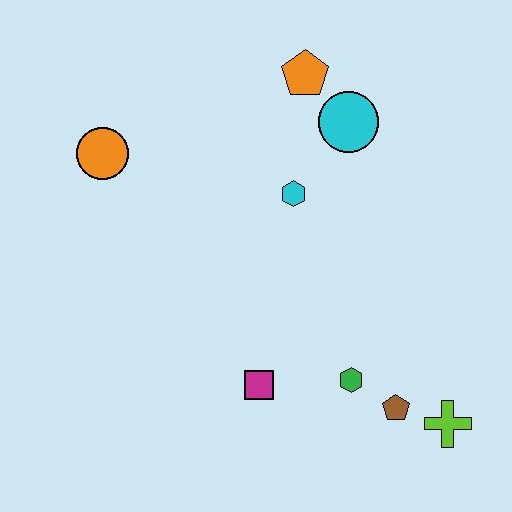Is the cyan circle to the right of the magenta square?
Yes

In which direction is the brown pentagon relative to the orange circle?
The brown pentagon is to the right of the orange circle.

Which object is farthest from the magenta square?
The orange pentagon is farthest from the magenta square.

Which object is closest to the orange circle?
The cyan hexagon is closest to the orange circle.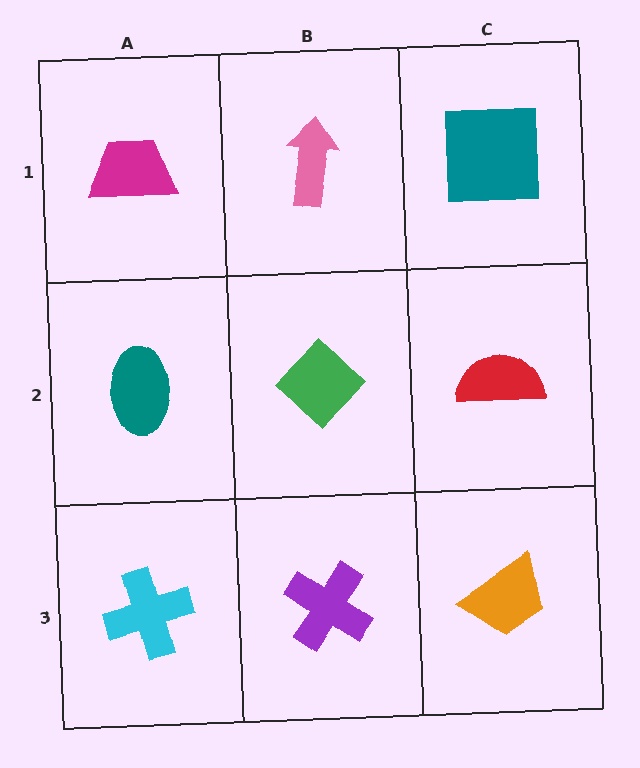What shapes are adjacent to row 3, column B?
A green diamond (row 2, column B), a cyan cross (row 3, column A), an orange trapezoid (row 3, column C).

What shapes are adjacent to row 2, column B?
A pink arrow (row 1, column B), a purple cross (row 3, column B), a teal ellipse (row 2, column A), a red semicircle (row 2, column C).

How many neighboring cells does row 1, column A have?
2.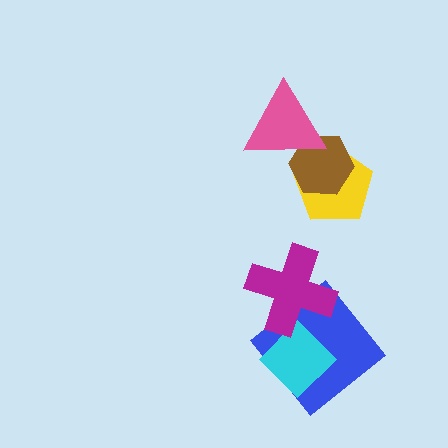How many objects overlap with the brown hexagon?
2 objects overlap with the brown hexagon.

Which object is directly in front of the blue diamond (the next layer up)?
The cyan diamond is directly in front of the blue diamond.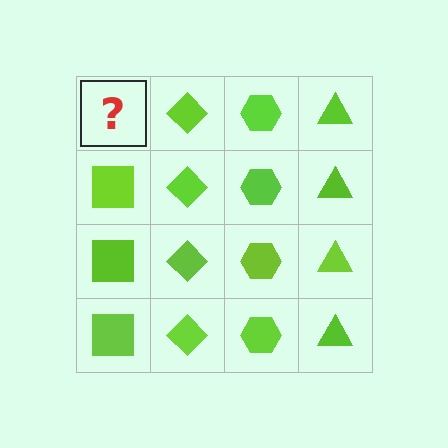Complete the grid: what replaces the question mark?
The question mark should be replaced with a lime square.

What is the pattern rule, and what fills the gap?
The rule is that each column has a consistent shape. The gap should be filled with a lime square.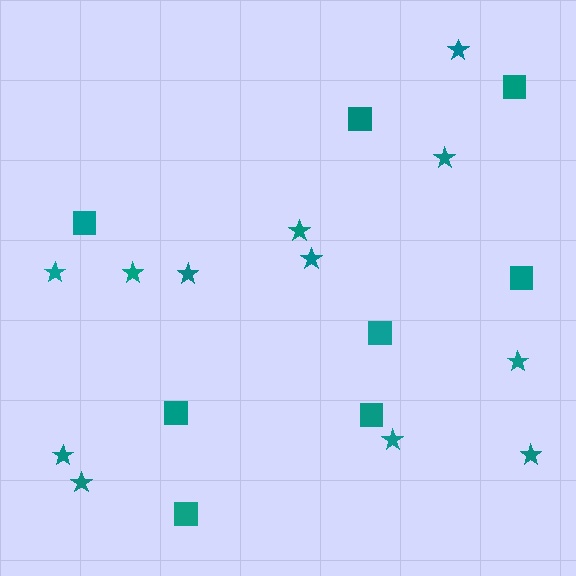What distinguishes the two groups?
There are 2 groups: one group of stars (12) and one group of squares (8).